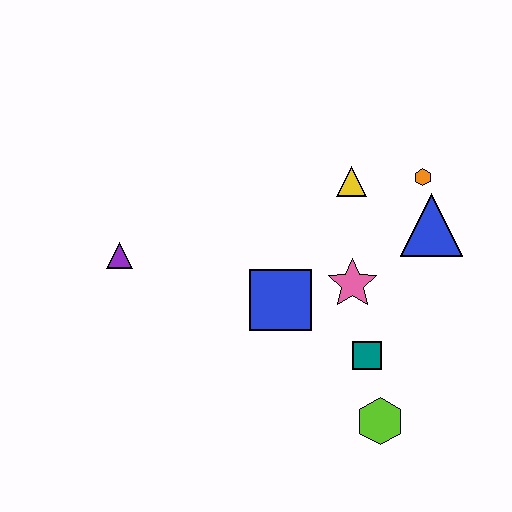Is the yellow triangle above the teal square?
Yes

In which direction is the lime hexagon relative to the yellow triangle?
The lime hexagon is below the yellow triangle.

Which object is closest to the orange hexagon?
The blue triangle is closest to the orange hexagon.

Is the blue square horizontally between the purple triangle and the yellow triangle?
Yes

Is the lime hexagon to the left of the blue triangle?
Yes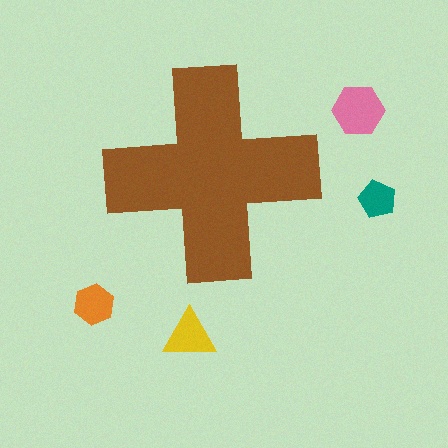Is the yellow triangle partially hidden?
No, the yellow triangle is fully visible.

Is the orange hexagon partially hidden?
No, the orange hexagon is fully visible.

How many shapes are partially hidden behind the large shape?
0 shapes are partially hidden.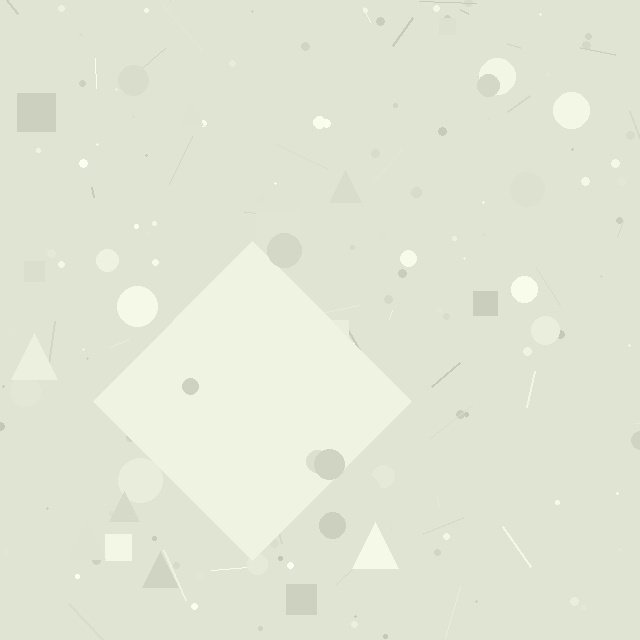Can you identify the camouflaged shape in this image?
The camouflaged shape is a diamond.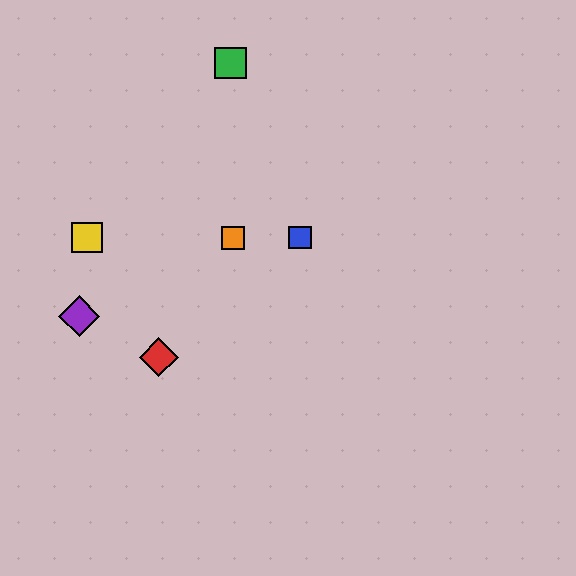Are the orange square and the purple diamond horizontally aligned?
No, the orange square is at y≈238 and the purple diamond is at y≈316.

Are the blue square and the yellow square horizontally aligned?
Yes, both are at y≈238.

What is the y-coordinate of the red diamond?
The red diamond is at y≈357.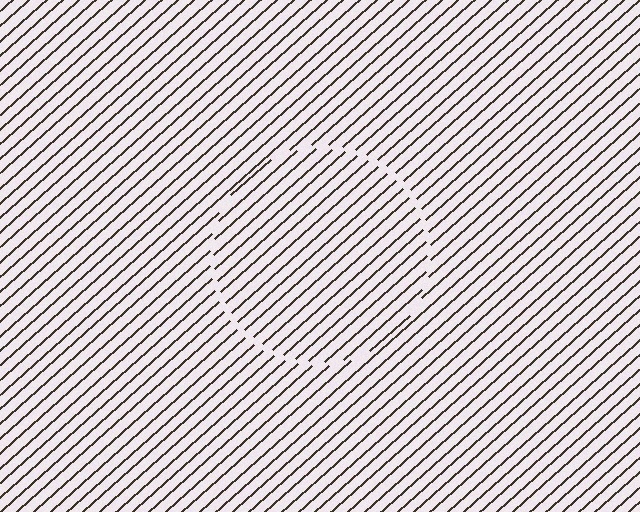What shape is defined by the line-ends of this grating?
An illusory circle. The interior of the shape contains the same grating, shifted by half a period — the contour is defined by the phase discontinuity where line-ends from the inner and outer gratings abut.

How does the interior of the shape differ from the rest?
The interior of the shape contains the same grating, shifted by half a period — the contour is defined by the phase discontinuity where line-ends from the inner and outer gratings abut.